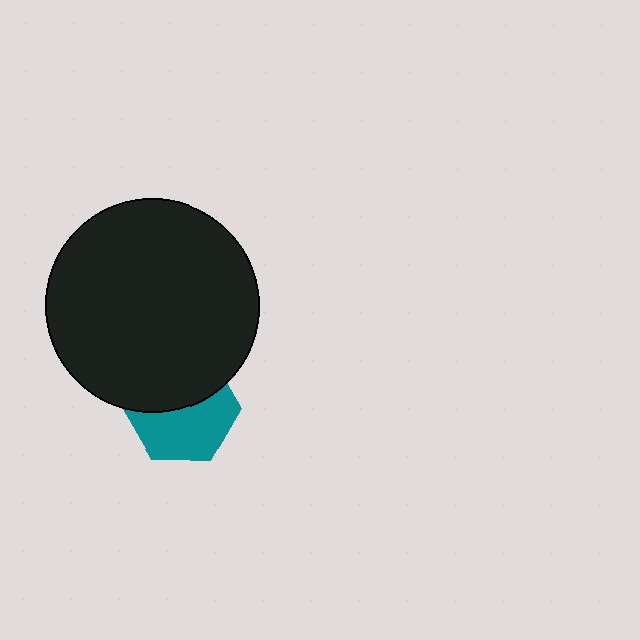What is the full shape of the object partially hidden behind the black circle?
The partially hidden object is a teal hexagon.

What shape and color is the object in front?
The object in front is a black circle.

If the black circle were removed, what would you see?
You would see the complete teal hexagon.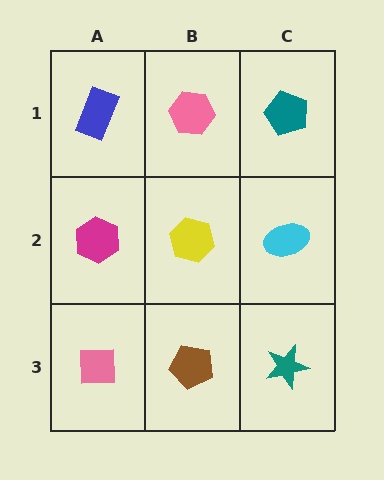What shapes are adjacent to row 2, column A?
A blue rectangle (row 1, column A), a pink square (row 3, column A), a yellow hexagon (row 2, column B).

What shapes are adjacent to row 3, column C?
A cyan ellipse (row 2, column C), a brown pentagon (row 3, column B).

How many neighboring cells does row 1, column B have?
3.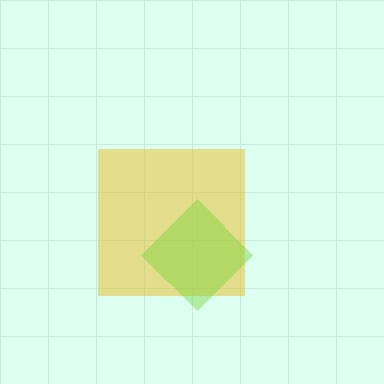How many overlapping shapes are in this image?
There are 2 overlapping shapes in the image.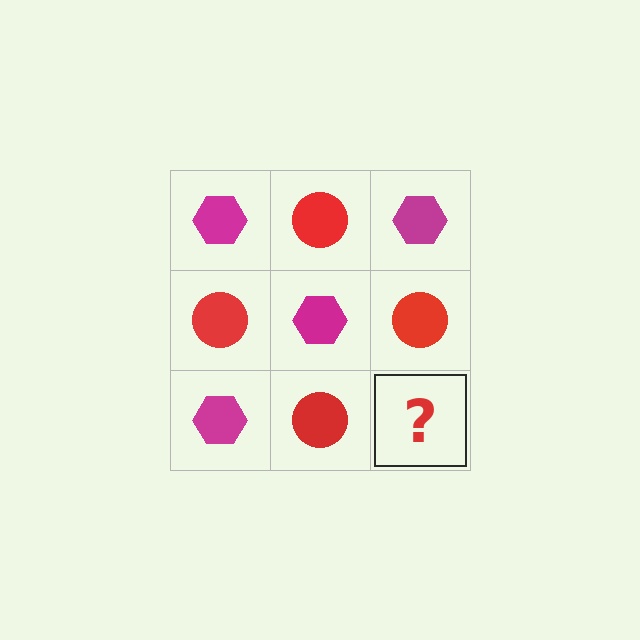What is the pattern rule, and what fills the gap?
The rule is that it alternates magenta hexagon and red circle in a checkerboard pattern. The gap should be filled with a magenta hexagon.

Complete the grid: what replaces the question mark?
The question mark should be replaced with a magenta hexagon.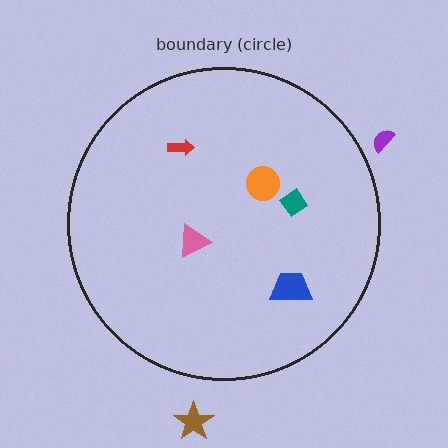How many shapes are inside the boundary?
5 inside, 2 outside.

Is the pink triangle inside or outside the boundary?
Inside.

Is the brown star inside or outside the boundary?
Outside.